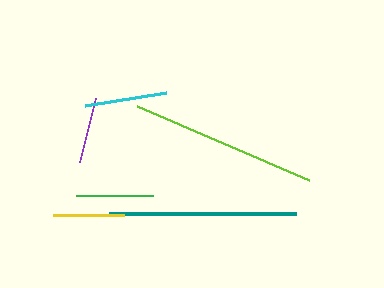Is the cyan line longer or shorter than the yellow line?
The cyan line is longer than the yellow line.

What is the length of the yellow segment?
The yellow segment is approximately 72 pixels long.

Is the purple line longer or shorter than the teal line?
The teal line is longer than the purple line.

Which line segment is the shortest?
The purple line is the shortest at approximately 66 pixels.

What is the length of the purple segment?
The purple segment is approximately 66 pixels long.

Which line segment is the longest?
The lime line is the longest at approximately 187 pixels.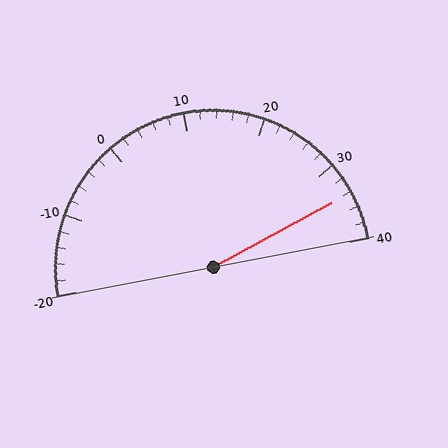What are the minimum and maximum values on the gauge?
The gauge ranges from -20 to 40.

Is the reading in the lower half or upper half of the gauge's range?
The reading is in the upper half of the range (-20 to 40).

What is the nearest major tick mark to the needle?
The nearest major tick mark is 30.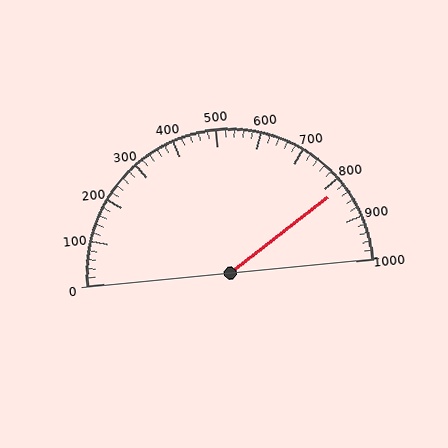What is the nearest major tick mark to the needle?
The nearest major tick mark is 800.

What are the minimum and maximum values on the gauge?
The gauge ranges from 0 to 1000.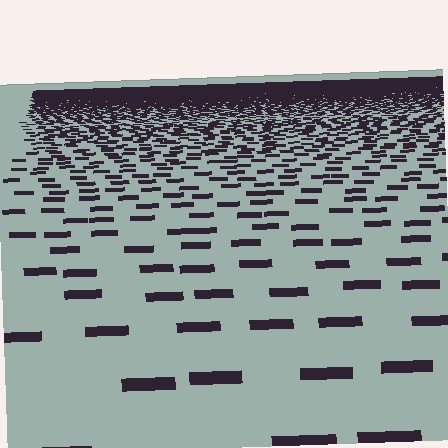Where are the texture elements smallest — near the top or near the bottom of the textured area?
Near the top.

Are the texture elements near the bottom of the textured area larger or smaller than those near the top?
Larger. Near the bottom, elements are closer to the viewer and appear at a bigger on-screen size.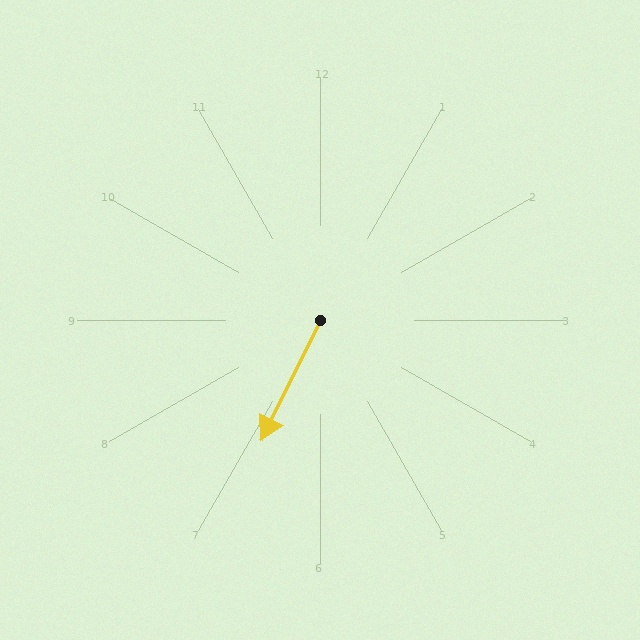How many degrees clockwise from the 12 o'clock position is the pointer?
Approximately 206 degrees.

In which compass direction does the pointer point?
Southwest.